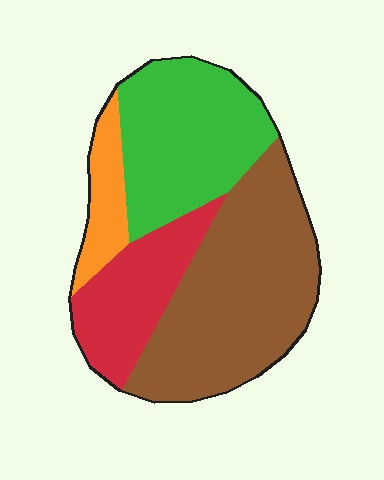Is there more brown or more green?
Brown.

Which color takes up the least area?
Orange, at roughly 10%.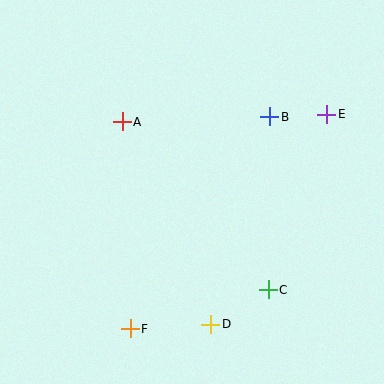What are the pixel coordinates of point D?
Point D is at (211, 324).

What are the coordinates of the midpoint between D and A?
The midpoint between D and A is at (166, 223).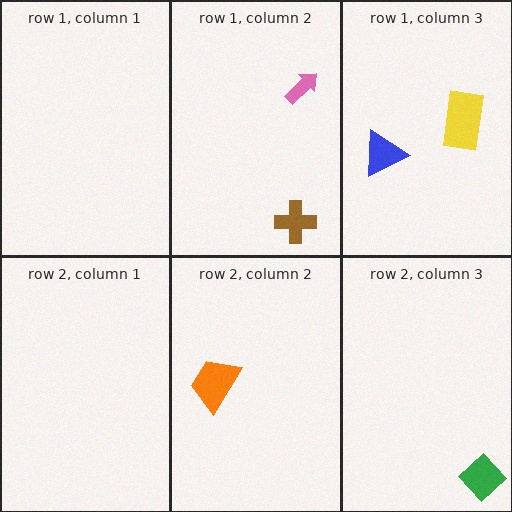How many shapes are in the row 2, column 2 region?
1.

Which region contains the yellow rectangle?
The row 1, column 3 region.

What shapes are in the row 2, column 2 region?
The orange trapezoid.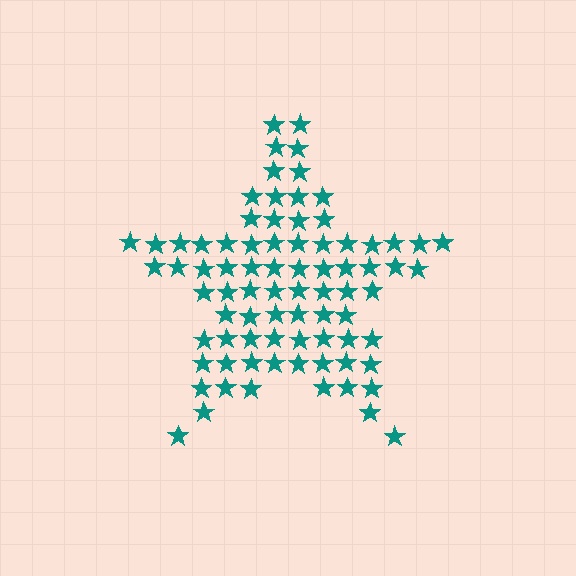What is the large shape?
The large shape is a star.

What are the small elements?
The small elements are stars.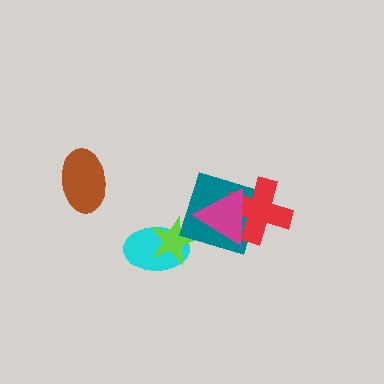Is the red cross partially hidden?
Yes, it is partially covered by another shape.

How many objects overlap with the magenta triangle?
2 objects overlap with the magenta triangle.